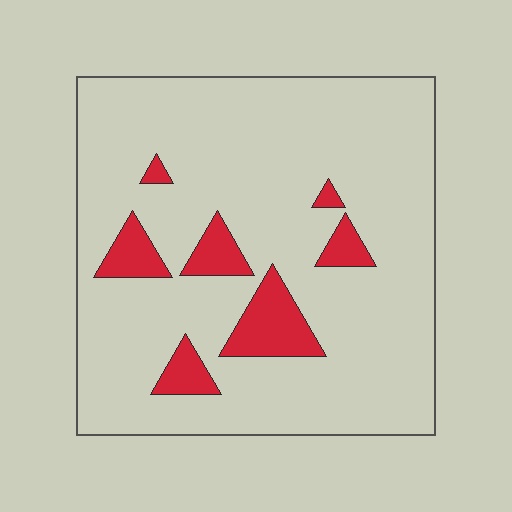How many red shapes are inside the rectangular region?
7.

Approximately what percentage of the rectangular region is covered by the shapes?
Approximately 10%.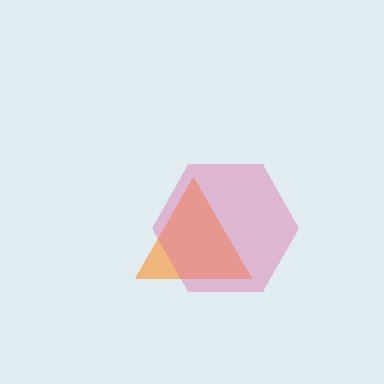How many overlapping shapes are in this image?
There are 2 overlapping shapes in the image.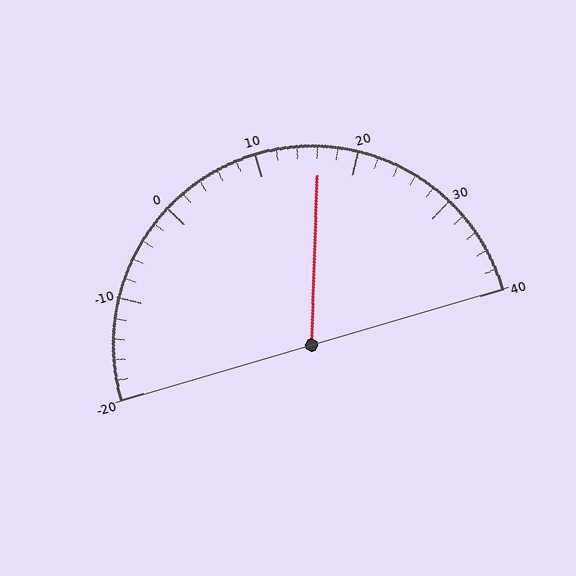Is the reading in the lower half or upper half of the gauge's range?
The reading is in the upper half of the range (-20 to 40).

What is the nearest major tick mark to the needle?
The nearest major tick mark is 20.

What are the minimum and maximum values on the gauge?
The gauge ranges from -20 to 40.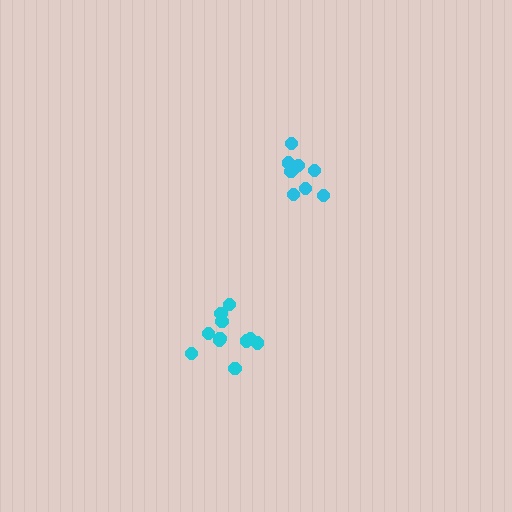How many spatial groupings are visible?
There are 2 spatial groupings.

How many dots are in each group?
Group 1: 10 dots, Group 2: 11 dots (21 total).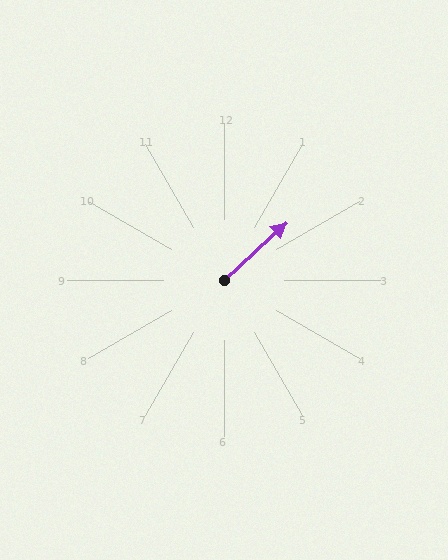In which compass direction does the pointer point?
Northeast.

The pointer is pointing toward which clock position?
Roughly 2 o'clock.